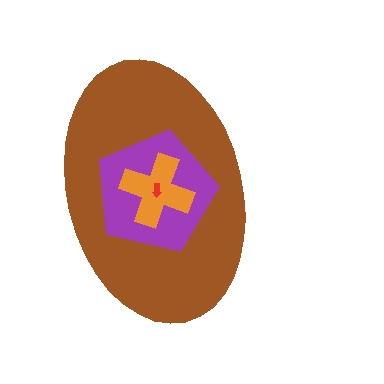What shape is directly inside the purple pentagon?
The orange cross.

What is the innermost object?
The red arrow.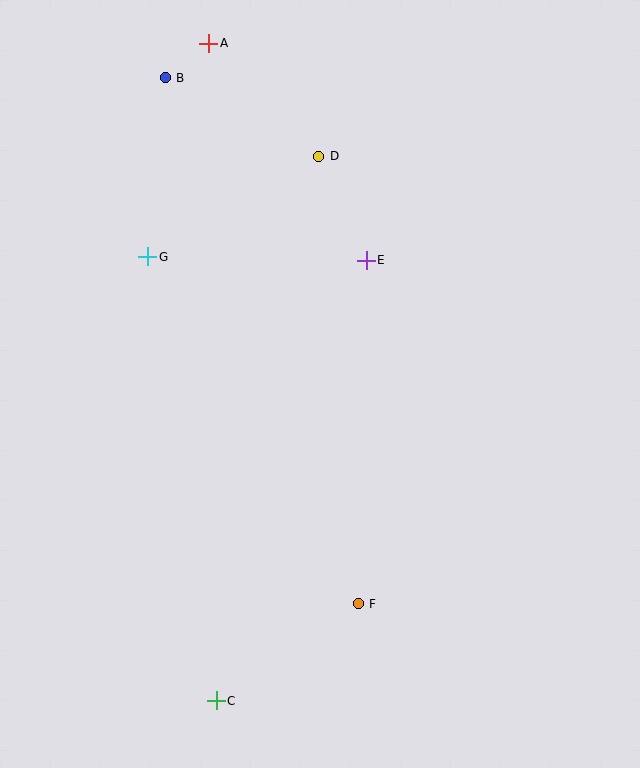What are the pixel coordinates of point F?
Point F is at (358, 604).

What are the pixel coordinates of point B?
Point B is at (165, 78).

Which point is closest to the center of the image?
Point E at (366, 260) is closest to the center.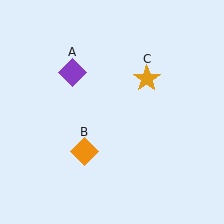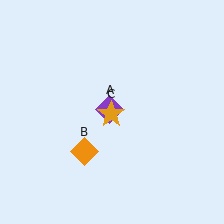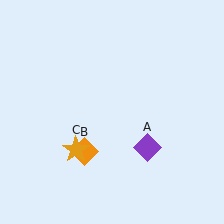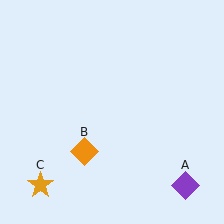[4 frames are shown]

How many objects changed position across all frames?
2 objects changed position: purple diamond (object A), orange star (object C).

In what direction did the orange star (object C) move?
The orange star (object C) moved down and to the left.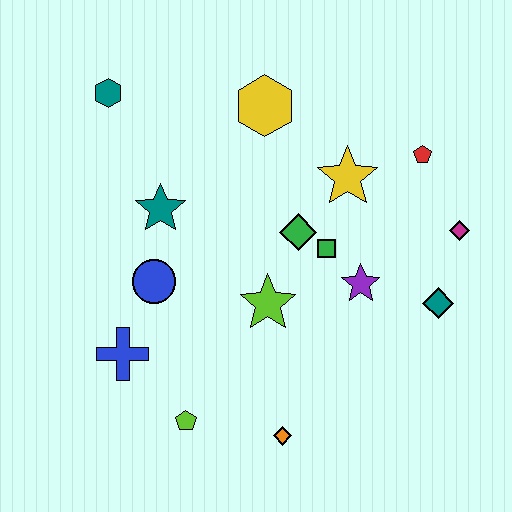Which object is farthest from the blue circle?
The magenta diamond is farthest from the blue circle.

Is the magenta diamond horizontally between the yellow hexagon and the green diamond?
No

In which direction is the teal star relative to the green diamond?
The teal star is to the left of the green diamond.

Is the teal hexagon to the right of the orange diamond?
No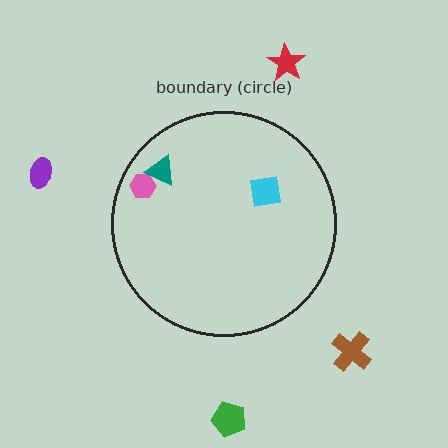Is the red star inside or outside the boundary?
Outside.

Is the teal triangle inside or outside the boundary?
Inside.